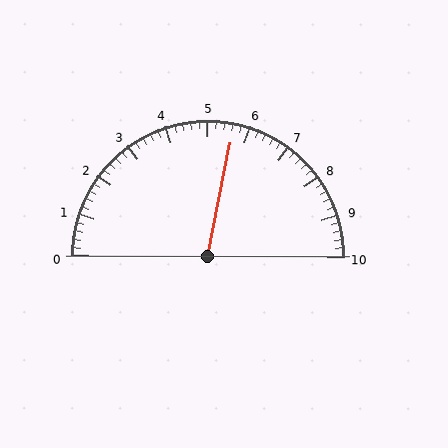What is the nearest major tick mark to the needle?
The nearest major tick mark is 6.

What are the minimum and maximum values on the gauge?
The gauge ranges from 0 to 10.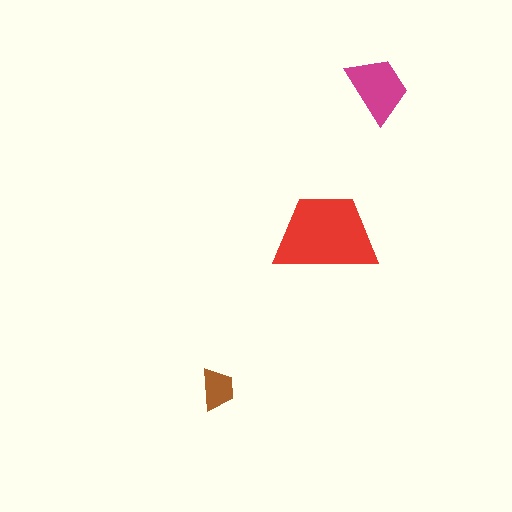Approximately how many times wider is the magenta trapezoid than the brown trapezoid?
About 1.5 times wider.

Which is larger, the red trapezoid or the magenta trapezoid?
The red one.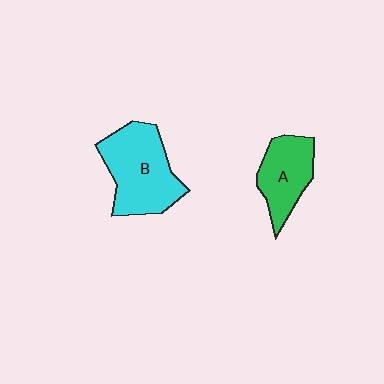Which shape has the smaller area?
Shape A (green).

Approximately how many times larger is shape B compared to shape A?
Approximately 1.5 times.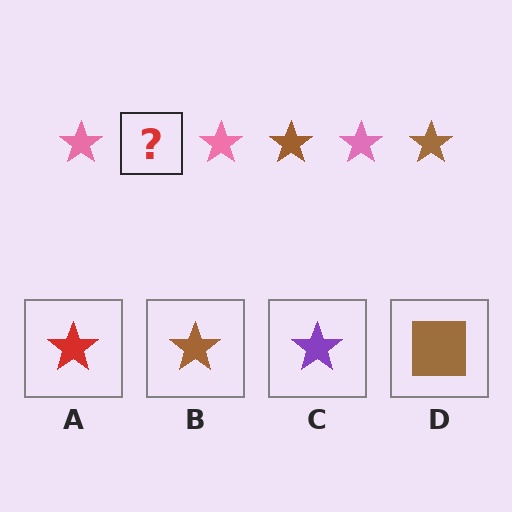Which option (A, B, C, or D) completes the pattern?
B.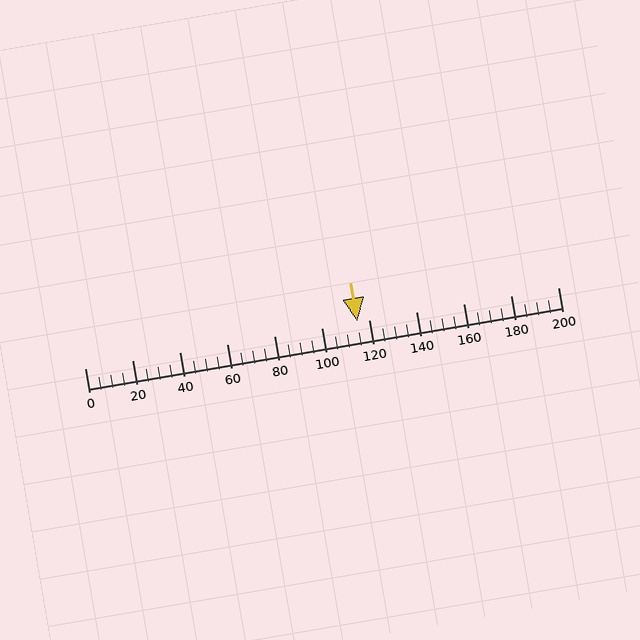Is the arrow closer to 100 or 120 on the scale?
The arrow is closer to 120.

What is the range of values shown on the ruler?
The ruler shows values from 0 to 200.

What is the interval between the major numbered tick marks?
The major tick marks are spaced 20 units apart.